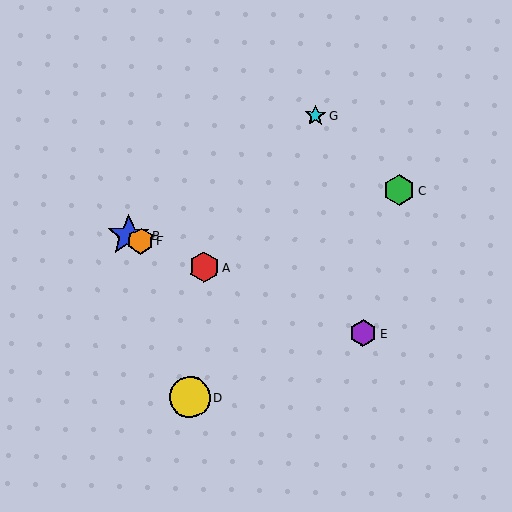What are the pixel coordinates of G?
Object G is at (315, 115).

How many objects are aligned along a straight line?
4 objects (A, B, E, F) are aligned along a straight line.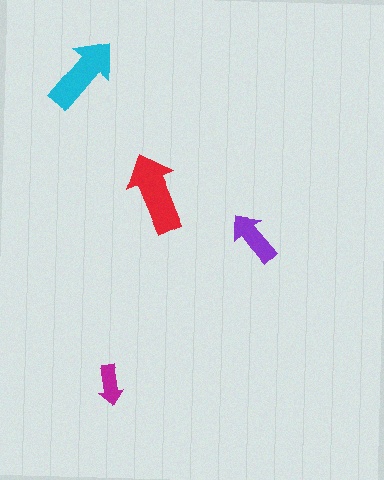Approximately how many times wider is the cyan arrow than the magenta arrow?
About 2 times wider.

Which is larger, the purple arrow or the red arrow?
The red one.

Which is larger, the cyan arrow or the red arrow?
The red one.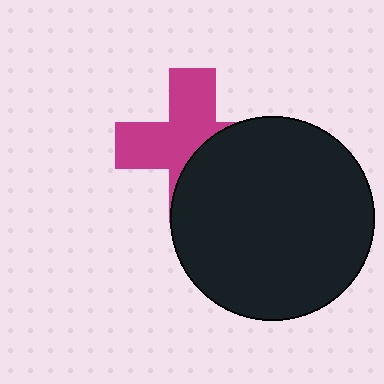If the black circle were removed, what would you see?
You would see the complete magenta cross.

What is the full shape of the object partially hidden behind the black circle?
The partially hidden object is a magenta cross.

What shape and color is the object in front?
The object in front is a black circle.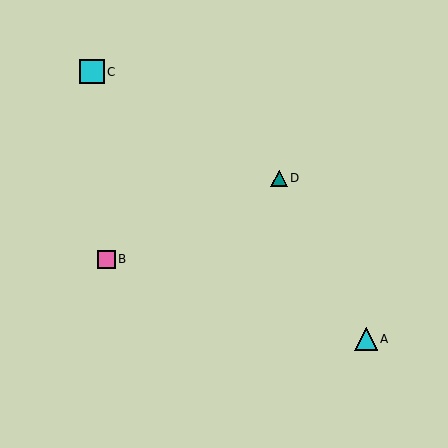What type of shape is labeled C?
Shape C is a cyan square.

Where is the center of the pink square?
The center of the pink square is at (106, 259).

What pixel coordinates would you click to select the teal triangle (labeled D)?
Click at (279, 178) to select the teal triangle D.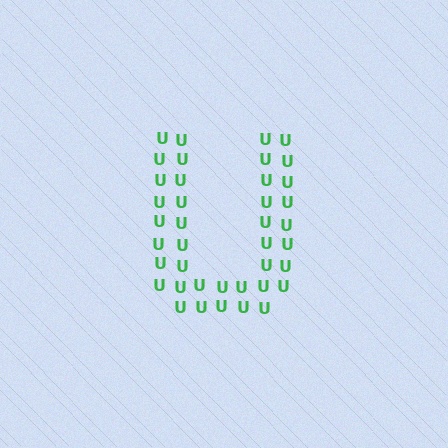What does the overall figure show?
The overall figure shows the letter U.